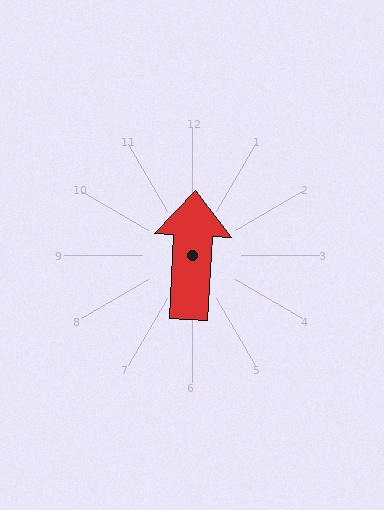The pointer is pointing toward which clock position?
Roughly 12 o'clock.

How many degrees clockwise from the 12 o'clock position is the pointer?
Approximately 3 degrees.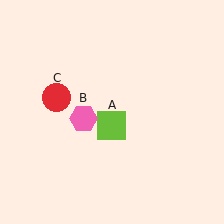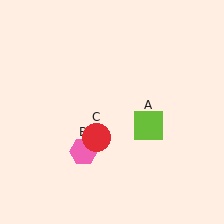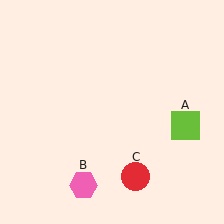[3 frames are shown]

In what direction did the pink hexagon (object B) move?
The pink hexagon (object B) moved down.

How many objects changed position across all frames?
3 objects changed position: lime square (object A), pink hexagon (object B), red circle (object C).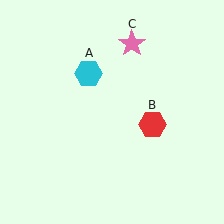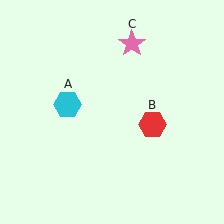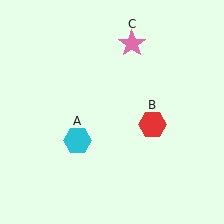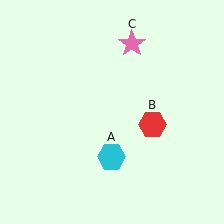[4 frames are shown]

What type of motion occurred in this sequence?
The cyan hexagon (object A) rotated counterclockwise around the center of the scene.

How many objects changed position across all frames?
1 object changed position: cyan hexagon (object A).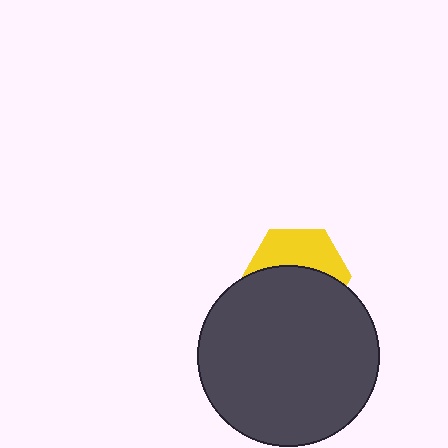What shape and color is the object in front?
The object in front is a dark gray circle.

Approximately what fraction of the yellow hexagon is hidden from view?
Roughly 58% of the yellow hexagon is hidden behind the dark gray circle.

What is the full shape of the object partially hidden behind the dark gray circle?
The partially hidden object is a yellow hexagon.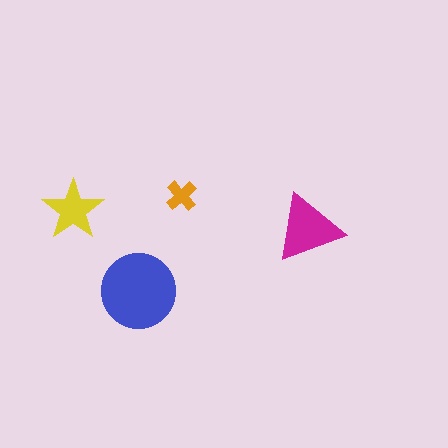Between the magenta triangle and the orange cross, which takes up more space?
The magenta triangle.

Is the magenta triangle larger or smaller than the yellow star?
Larger.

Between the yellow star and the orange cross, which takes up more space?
The yellow star.